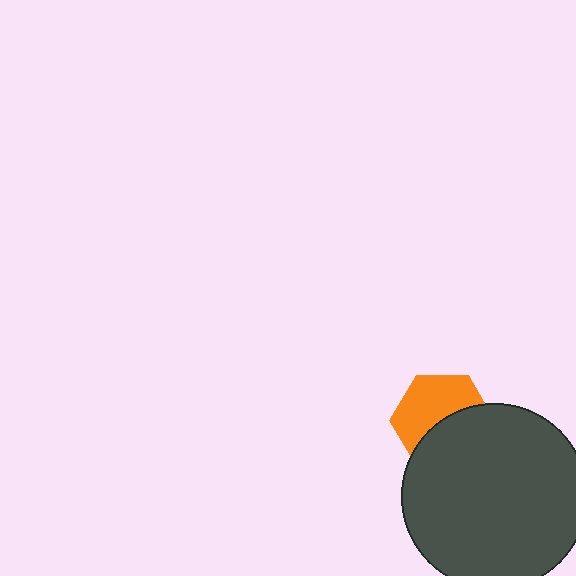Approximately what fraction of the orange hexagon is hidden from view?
Roughly 47% of the orange hexagon is hidden behind the dark gray circle.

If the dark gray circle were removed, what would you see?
You would see the complete orange hexagon.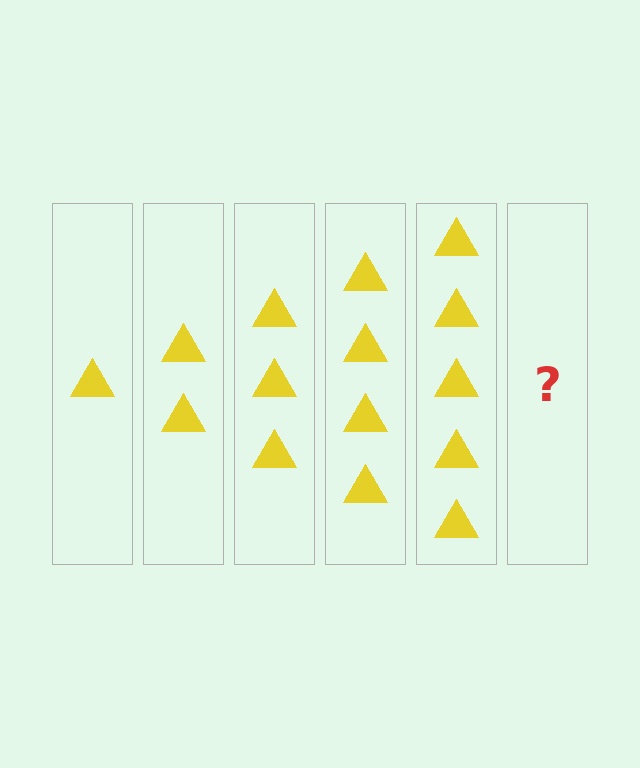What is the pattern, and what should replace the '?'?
The pattern is that each step adds one more triangle. The '?' should be 6 triangles.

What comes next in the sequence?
The next element should be 6 triangles.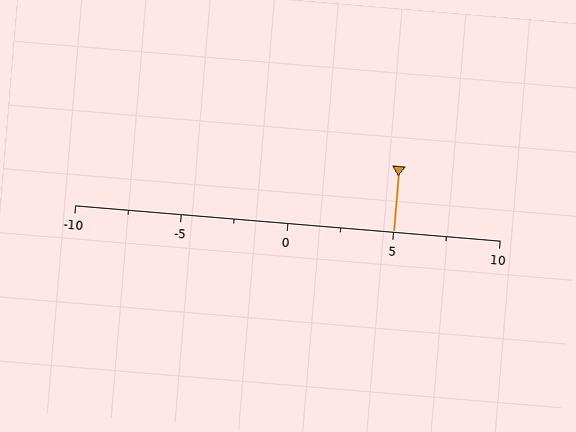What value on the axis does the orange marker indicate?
The marker indicates approximately 5.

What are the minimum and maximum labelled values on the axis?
The axis runs from -10 to 10.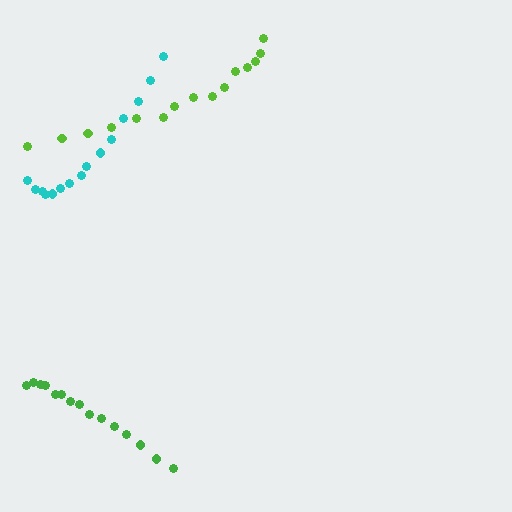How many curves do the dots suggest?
There are 3 distinct paths.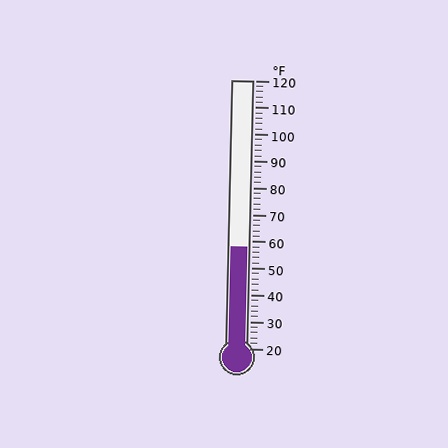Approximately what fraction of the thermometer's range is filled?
The thermometer is filled to approximately 40% of its range.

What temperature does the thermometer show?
The thermometer shows approximately 58°F.